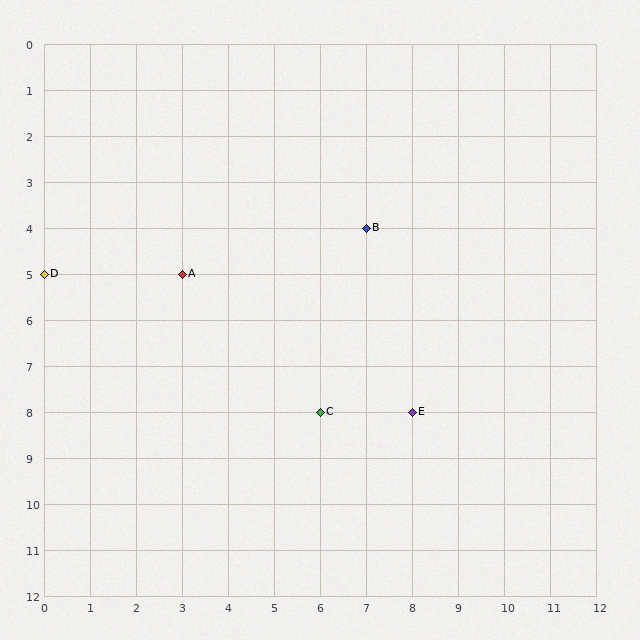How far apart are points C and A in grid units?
Points C and A are 3 columns and 3 rows apart (about 4.2 grid units diagonally).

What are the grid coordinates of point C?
Point C is at grid coordinates (6, 8).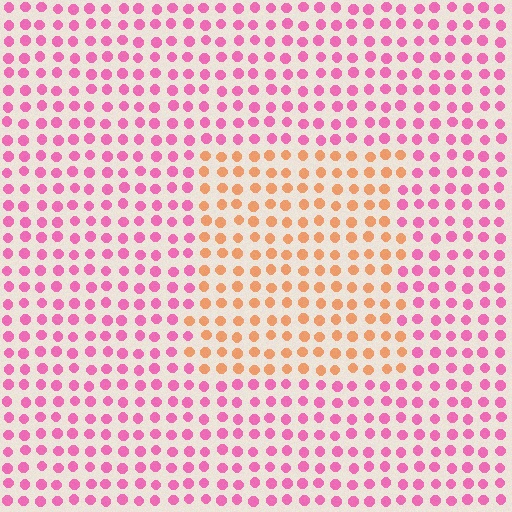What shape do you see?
I see a rectangle.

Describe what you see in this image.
The image is filled with small pink elements in a uniform arrangement. A rectangle-shaped region is visible where the elements are tinted to a slightly different hue, forming a subtle color boundary.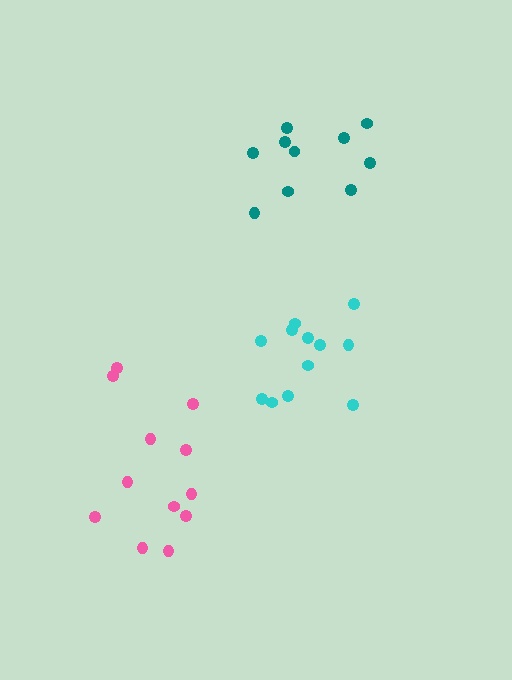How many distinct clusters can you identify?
There are 3 distinct clusters.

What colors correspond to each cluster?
The clusters are colored: cyan, teal, pink.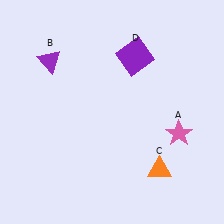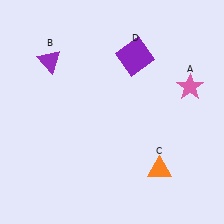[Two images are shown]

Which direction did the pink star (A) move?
The pink star (A) moved up.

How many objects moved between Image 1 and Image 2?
1 object moved between the two images.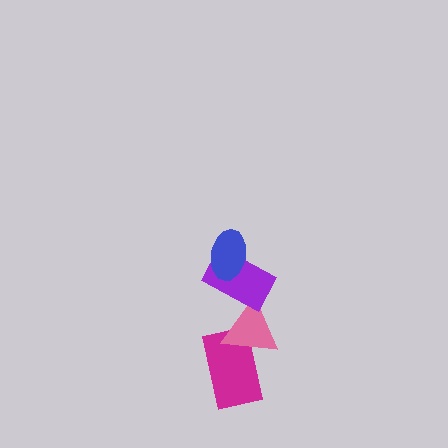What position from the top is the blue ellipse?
The blue ellipse is 1st from the top.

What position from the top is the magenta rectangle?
The magenta rectangle is 4th from the top.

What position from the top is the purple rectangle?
The purple rectangle is 2nd from the top.